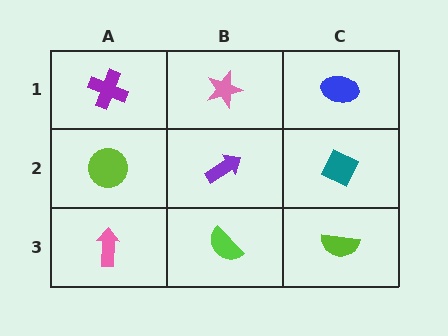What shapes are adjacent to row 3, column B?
A purple arrow (row 2, column B), a pink arrow (row 3, column A), a lime semicircle (row 3, column C).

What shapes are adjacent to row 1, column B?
A purple arrow (row 2, column B), a purple cross (row 1, column A), a blue ellipse (row 1, column C).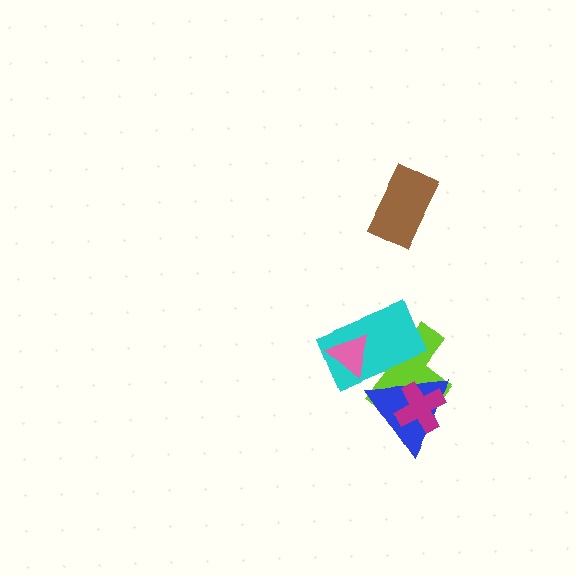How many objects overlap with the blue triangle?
3 objects overlap with the blue triangle.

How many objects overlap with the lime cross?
4 objects overlap with the lime cross.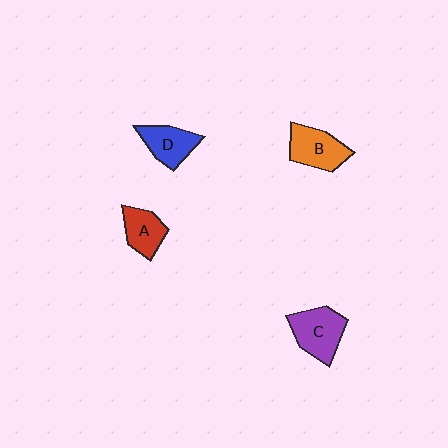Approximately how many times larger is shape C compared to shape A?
Approximately 1.4 times.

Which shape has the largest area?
Shape C (purple).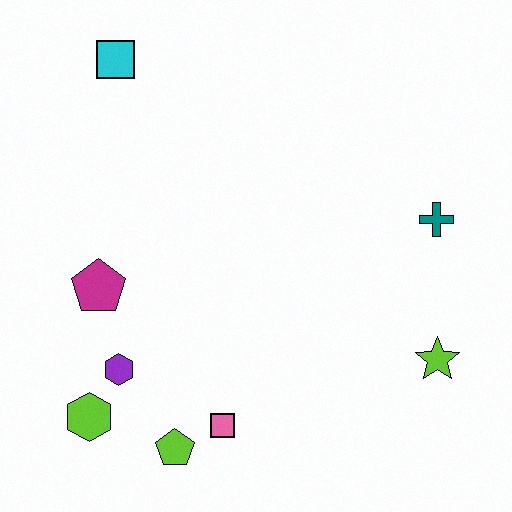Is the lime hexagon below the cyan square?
Yes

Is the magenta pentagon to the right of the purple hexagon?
No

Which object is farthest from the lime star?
The cyan square is farthest from the lime star.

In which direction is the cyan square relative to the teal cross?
The cyan square is to the left of the teal cross.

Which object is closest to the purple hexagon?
The lime hexagon is closest to the purple hexagon.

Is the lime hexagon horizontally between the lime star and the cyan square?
No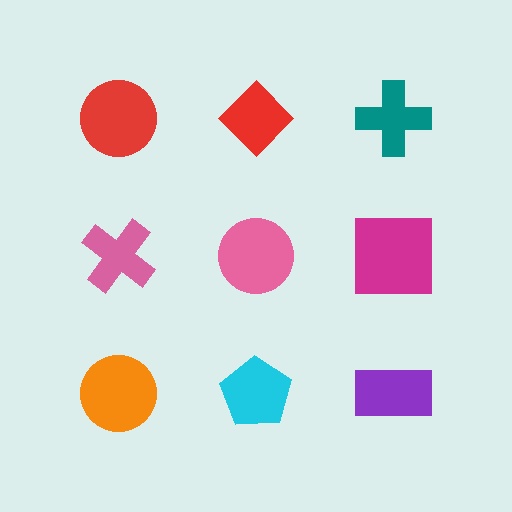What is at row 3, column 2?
A cyan pentagon.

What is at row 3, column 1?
An orange circle.